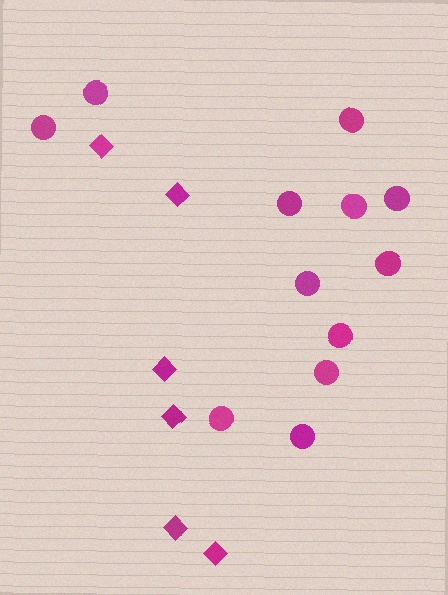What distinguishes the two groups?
There are 2 groups: one group of diamonds (6) and one group of circles (12).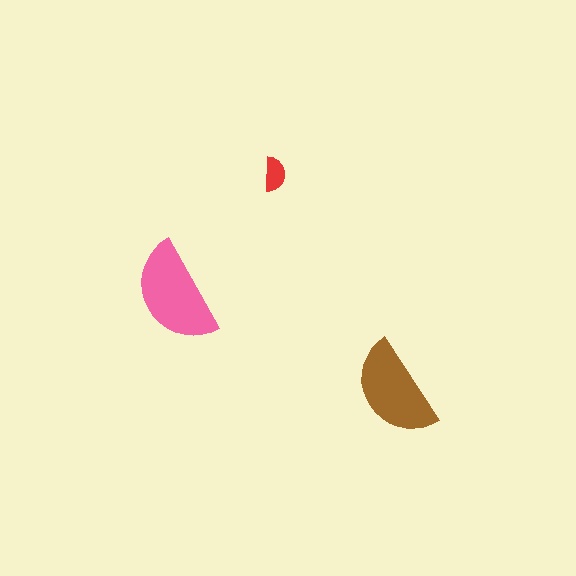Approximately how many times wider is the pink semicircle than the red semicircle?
About 3 times wider.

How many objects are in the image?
There are 3 objects in the image.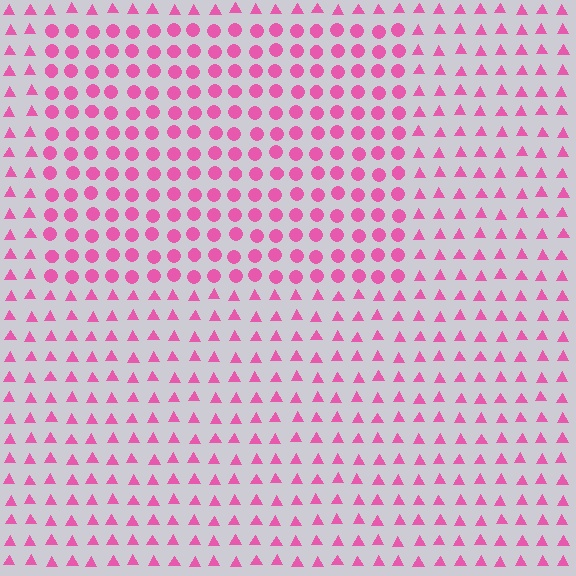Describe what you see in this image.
The image is filled with small pink elements arranged in a uniform grid. A rectangle-shaped region contains circles, while the surrounding area contains triangles. The boundary is defined purely by the change in element shape.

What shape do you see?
I see a rectangle.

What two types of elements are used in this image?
The image uses circles inside the rectangle region and triangles outside it.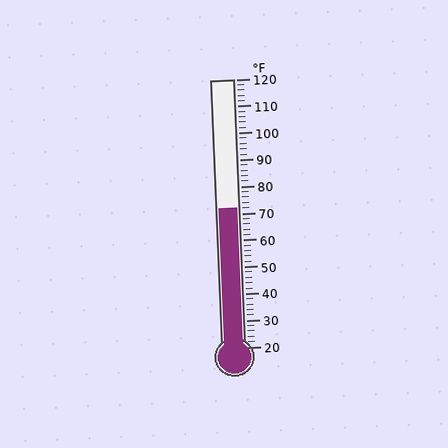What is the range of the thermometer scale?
The thermometer scale ranges from 20°F to 120°F.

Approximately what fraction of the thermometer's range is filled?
The thermometer is filled to approximately 50% of its range.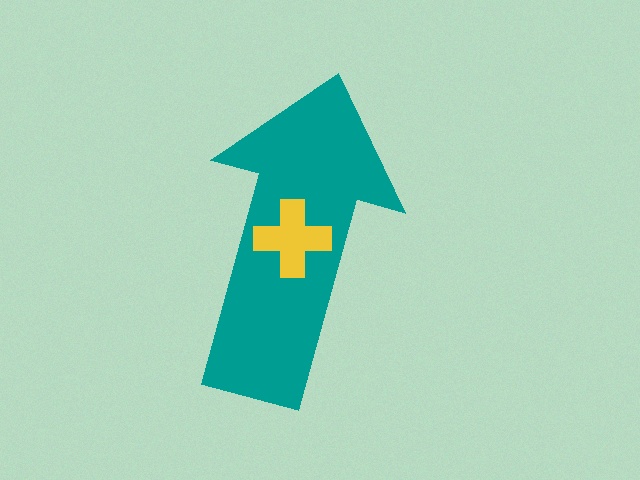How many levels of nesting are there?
2.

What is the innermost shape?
The yellow cross.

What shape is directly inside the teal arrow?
The yellow cross.